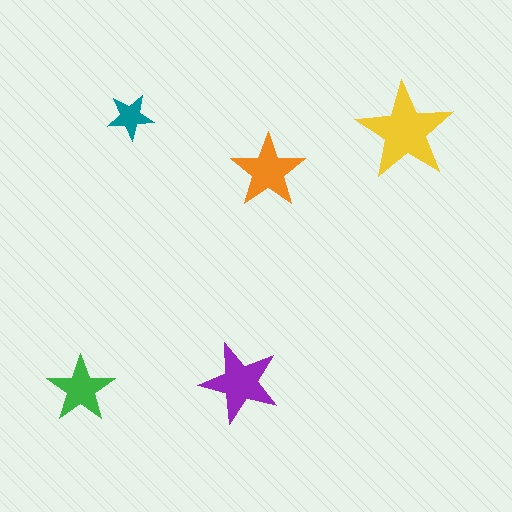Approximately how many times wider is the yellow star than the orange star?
About 1.5 times wider.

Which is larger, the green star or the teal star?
The green one.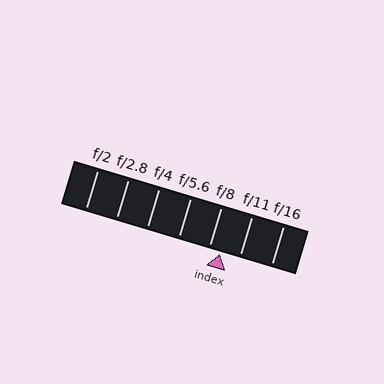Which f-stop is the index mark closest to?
The index mark is closest to f/8.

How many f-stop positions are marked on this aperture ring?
There are 7 f-stop positions marked.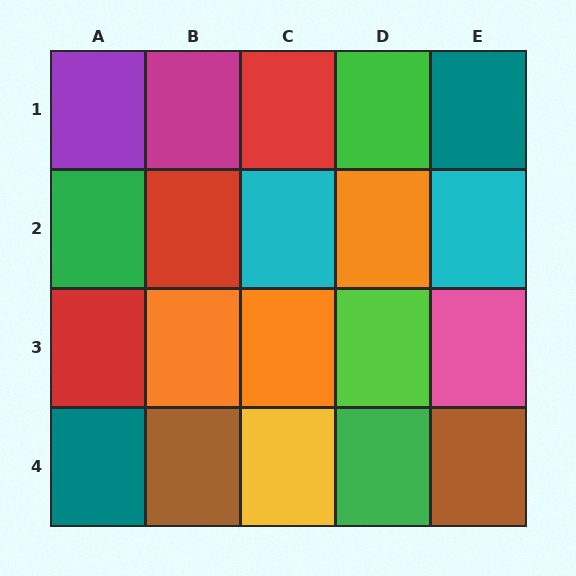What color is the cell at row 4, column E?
Brown.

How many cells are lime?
1 cell is lime.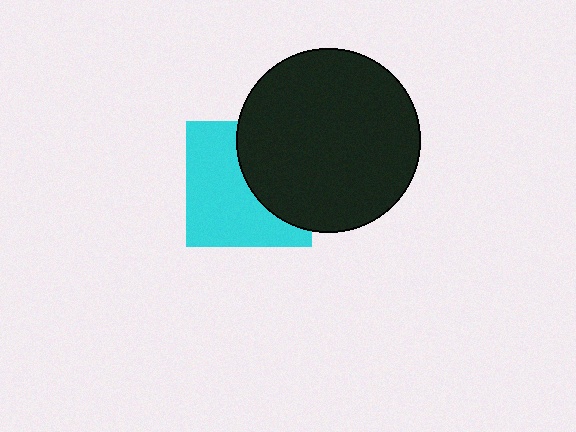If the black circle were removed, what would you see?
You would see the complete cyan square.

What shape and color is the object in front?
The object in front is a black circle.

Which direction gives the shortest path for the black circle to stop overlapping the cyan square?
Moving right gives the shortest separation.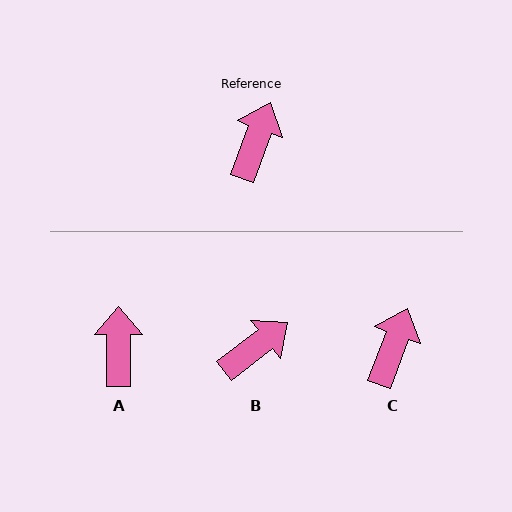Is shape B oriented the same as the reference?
No, it is off by about 32 degrees.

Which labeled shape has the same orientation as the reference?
C.